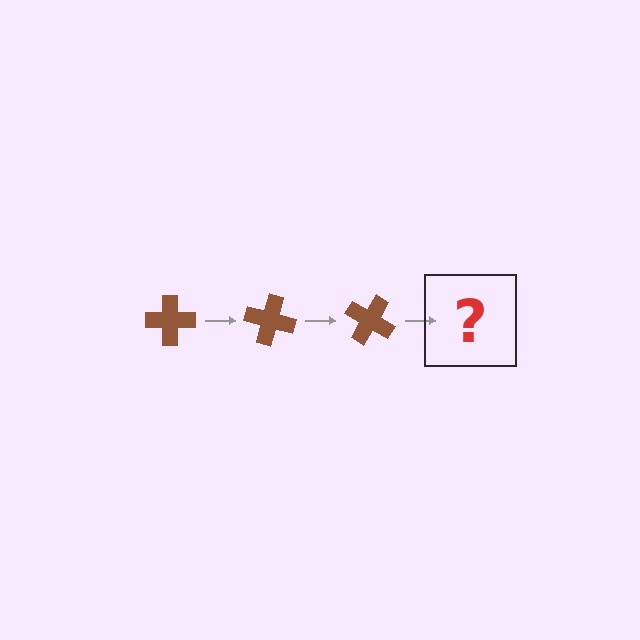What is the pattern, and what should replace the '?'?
The pattern is that the cross rotates 15 degrees each step. The '?' should be a brown cross rotated 45 degrees.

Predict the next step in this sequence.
The next step is a brown cross rotated 45 degrees.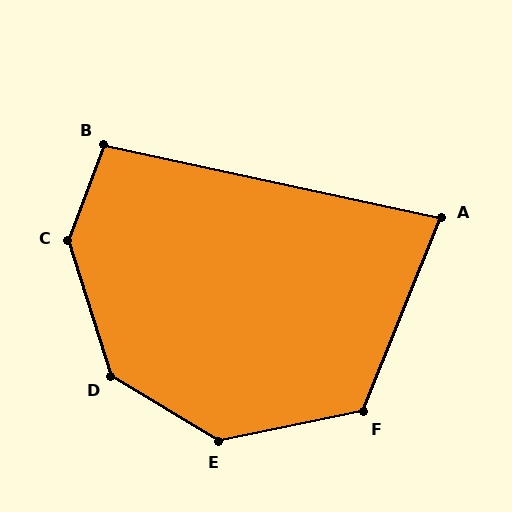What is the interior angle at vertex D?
Approximately 138 degrees (obtuse).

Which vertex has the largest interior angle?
C, at approximately 142 degrees.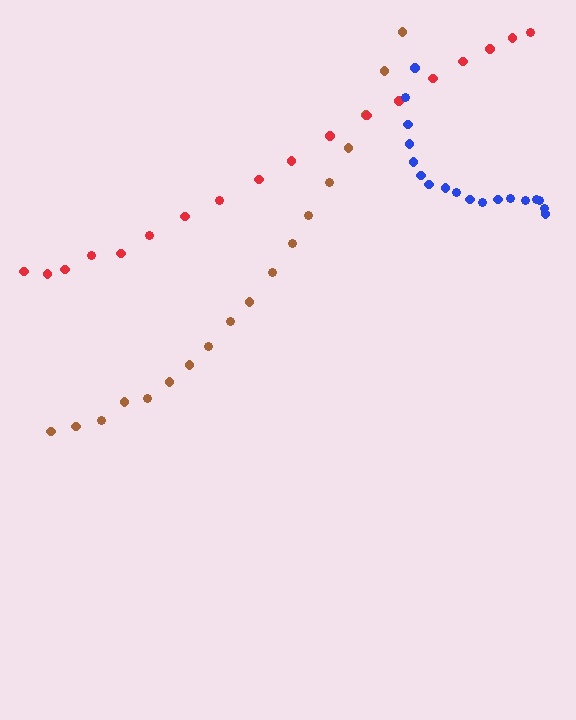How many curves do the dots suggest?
There are 3 distinct paths.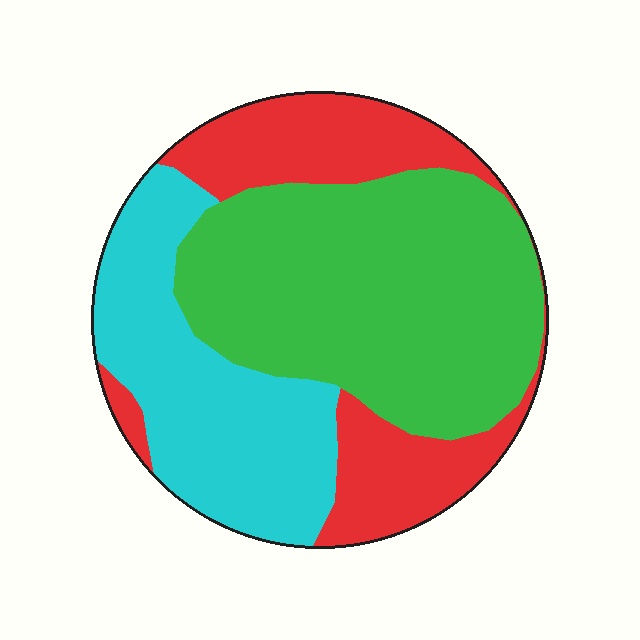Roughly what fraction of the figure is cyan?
Cyan takes up about one quarter (1/4) of the figure.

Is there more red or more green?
Green.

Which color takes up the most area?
Green, at roughly 45%.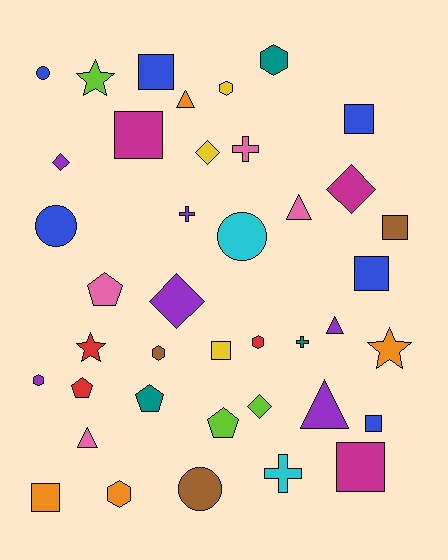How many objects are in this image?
There are 40 objects.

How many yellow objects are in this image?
There are 3 yellow objects.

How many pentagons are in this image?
There are 4 pentagons.